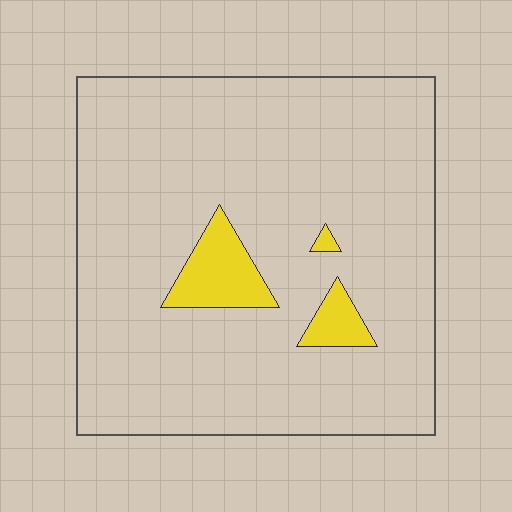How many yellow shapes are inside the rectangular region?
3.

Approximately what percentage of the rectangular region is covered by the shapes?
Approximately 10%.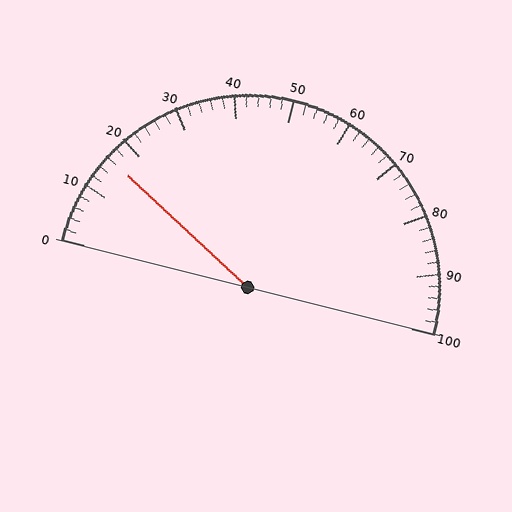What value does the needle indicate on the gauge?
The needle indicates approximately 16.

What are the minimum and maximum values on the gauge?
The gauge ranges from 0 to 100.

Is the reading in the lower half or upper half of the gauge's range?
The reading is in the lower half of the range (0 to 100).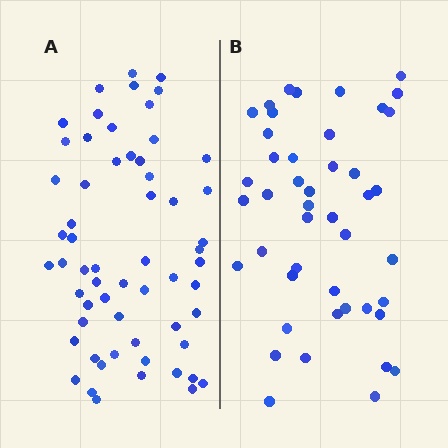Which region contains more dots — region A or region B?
Region A (the left region) has more dots.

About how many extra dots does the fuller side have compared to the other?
Region A has approximately 15 more dots than region B.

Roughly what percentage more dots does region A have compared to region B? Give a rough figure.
About 35% more.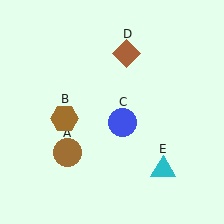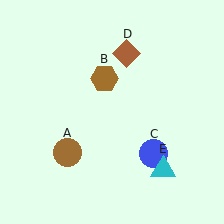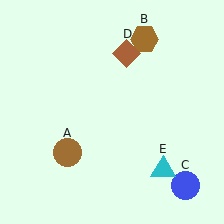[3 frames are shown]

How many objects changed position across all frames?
2 objects changed position: brown hexagon (object B), blue circle (object C).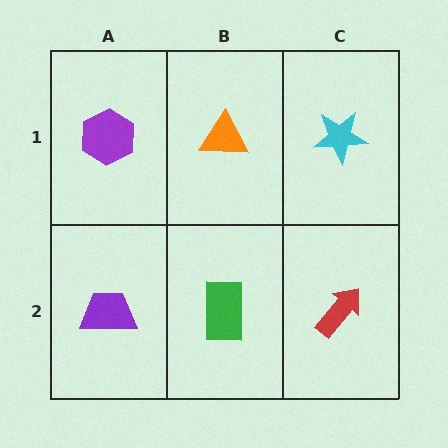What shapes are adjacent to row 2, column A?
A purple hexagon (row 1, column A), a green rectangle (row 2, column B).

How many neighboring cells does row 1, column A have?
2.